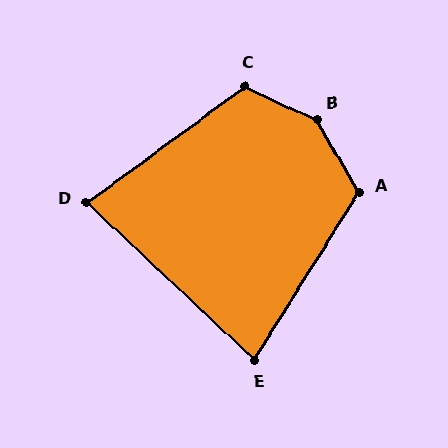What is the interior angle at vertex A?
Approximately 117 degrees (obtuse).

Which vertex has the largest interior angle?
B, at approximately 146 degrees.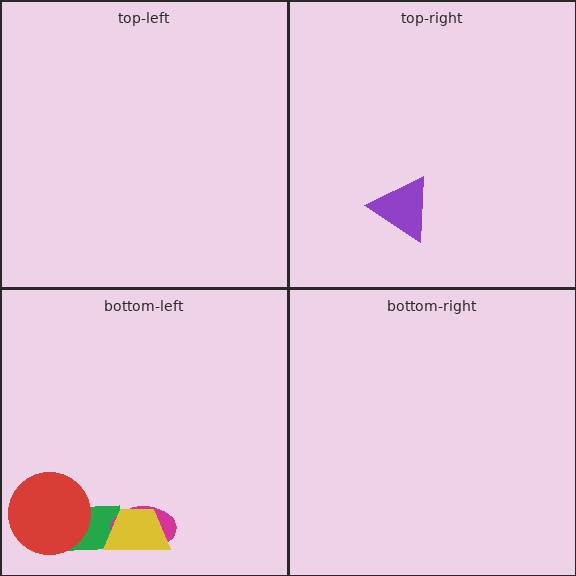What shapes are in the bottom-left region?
The green rectangle, the magenta ellipse, the yellow trapezoid, the red circle.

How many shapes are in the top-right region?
1.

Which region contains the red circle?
The bottom-left region.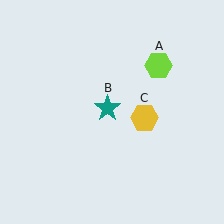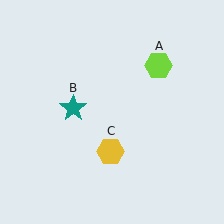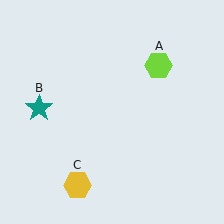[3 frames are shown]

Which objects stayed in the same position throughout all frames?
Lime hexagon (object A) remained stationary.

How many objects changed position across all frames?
2 objects changed position: teal star (object B), yellow hexagon (object C).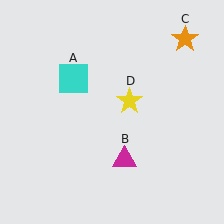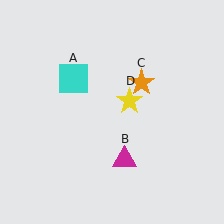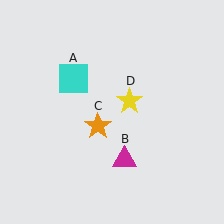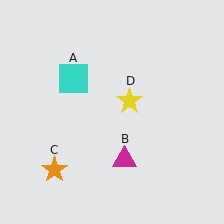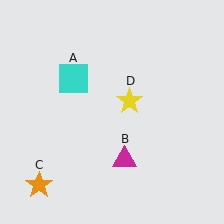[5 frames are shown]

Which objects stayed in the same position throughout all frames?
Cyan square (object A) and magenta triangle (object B) and yellow star (object D) remained stationary.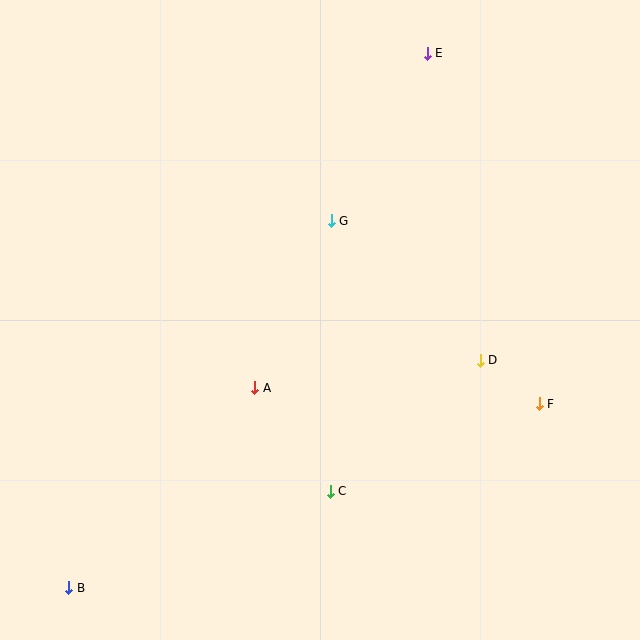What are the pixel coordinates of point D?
Point D is at (480, 360).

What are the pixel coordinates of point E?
Point E is at (427, 53).